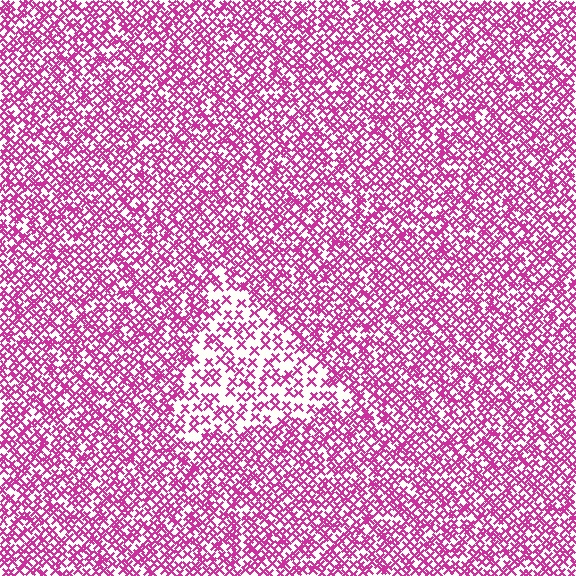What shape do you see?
I see a triangle.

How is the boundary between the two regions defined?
The boundary is defined by a change in element density (approximately 2.0x ratio). All elements are the same color, size, and shape.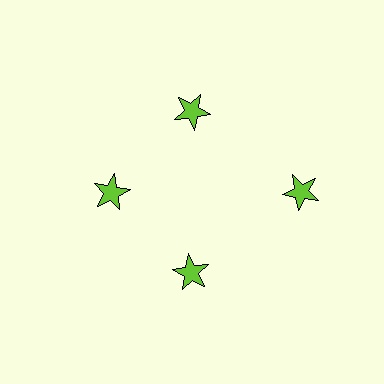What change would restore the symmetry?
The symmetry would be restored by moving it inward, back onto the ring so that all 4 stars sit at equal angles and equal distance from the center.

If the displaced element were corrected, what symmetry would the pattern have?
It would have 4-fold rotational symmetry — the pattern would map onto itself every 90 degrees.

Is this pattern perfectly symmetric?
No. The 4 lime stars are arranged in a ring, but one element near the 3 o'clock position is pushed outward from the center, breaking the 4-fold rotational symmetry.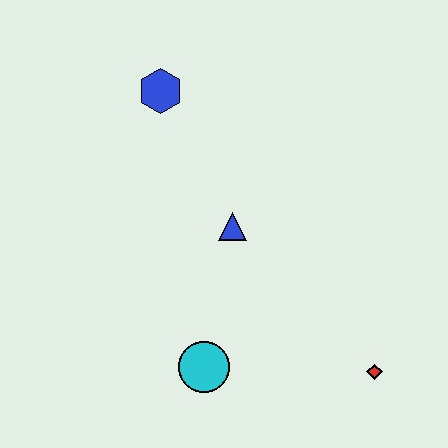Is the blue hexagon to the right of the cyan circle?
No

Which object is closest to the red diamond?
The cyan circle is closest to the red diamond.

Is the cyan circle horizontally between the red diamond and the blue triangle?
No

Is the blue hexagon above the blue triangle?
Yes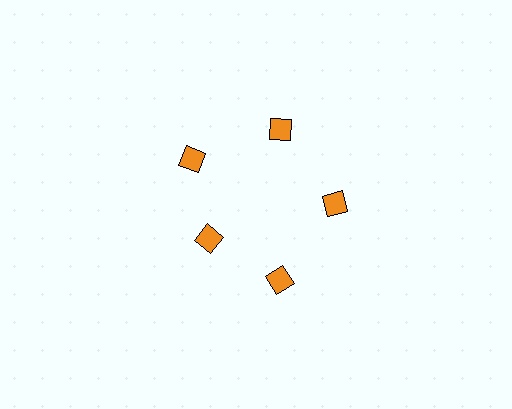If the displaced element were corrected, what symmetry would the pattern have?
It would have 5-fold rotational symmetry — the pattern would map onto itself every 72 degrees.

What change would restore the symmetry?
The symmetry would be restored by moving it outward, back onto the ring so that all 5 squares sit at equal angles and equal distance from the center.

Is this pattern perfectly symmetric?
No. The 5 orange squares are arranged in a ring, but one element near the 8 o'clock position is pulled inward toward the center, breaking the 5-fold rotational symmetry.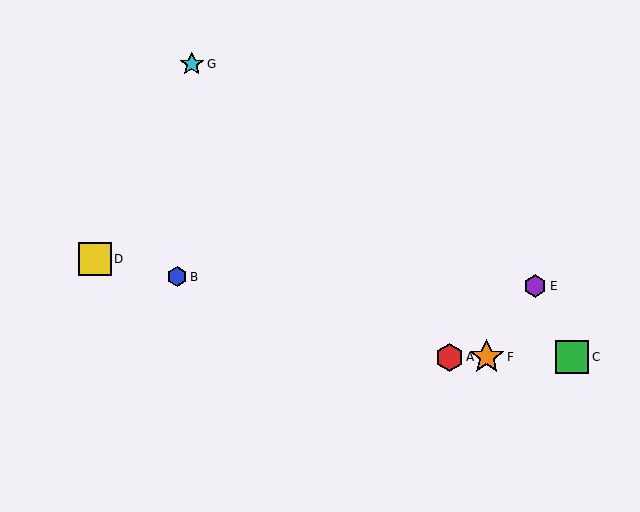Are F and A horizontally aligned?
Yes, both are at y≈357.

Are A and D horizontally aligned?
No, A is at y≈357 and D is at y≈259.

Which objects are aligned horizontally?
Objects A, C, F are aligned horizontally.